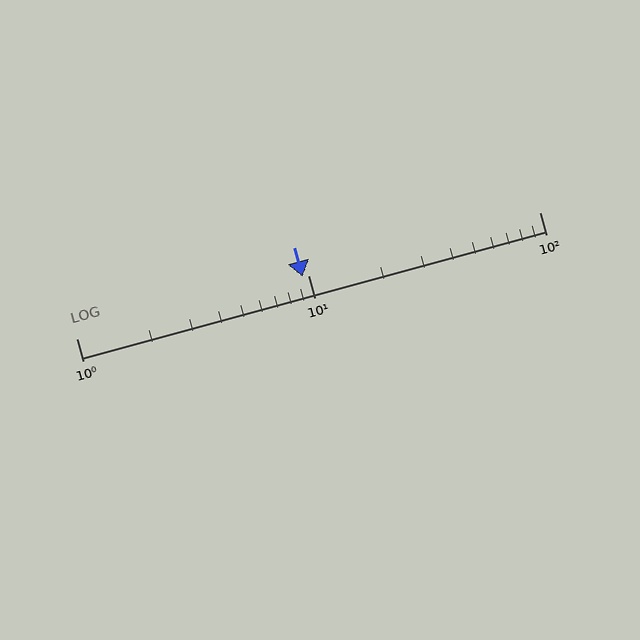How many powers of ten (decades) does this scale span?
The scale spans 2 decades, from 1 to 100.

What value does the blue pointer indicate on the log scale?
The pointer indicates approximately 9.5.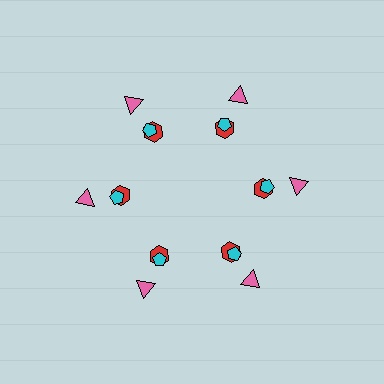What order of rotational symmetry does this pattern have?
This pattern has 6-fold rotational symmetry.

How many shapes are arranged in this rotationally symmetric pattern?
There are 18 shapes, arranged in 6 groups of 3.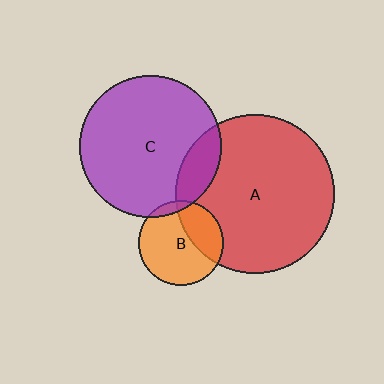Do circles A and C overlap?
Yes.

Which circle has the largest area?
Circle A (red).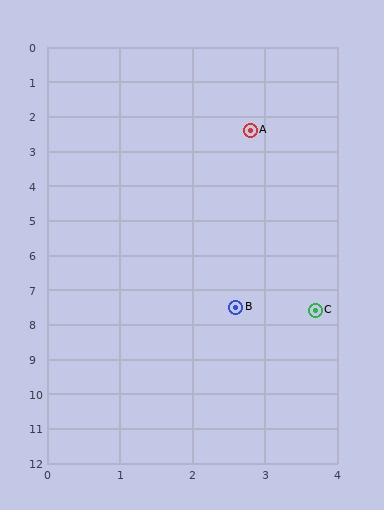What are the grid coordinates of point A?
Point A is at approximately (2.8, 2.4).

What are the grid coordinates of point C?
Point C is at approximately (3.7, 7.6).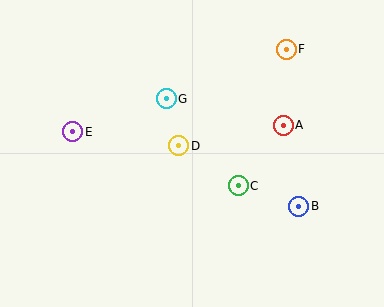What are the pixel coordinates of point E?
Point E is at (73, 132).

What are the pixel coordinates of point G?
Point G is at (166, 99).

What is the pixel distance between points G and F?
The distance between G and F is 130 pixels.